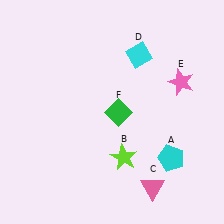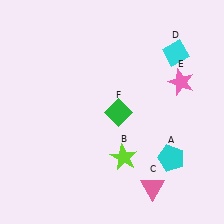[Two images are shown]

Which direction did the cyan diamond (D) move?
The cyan diamond (D) moved right.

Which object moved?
The cyan diamond (D) moved right.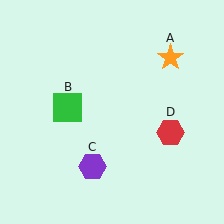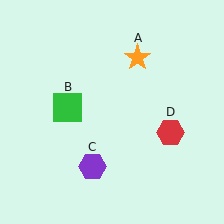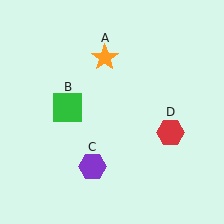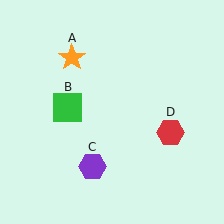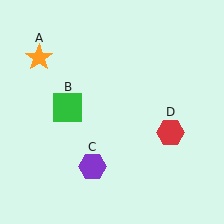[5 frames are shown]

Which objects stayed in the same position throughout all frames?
Green square (object B) and purple hexagon (object C) and red hexagon (object D) remained stationary.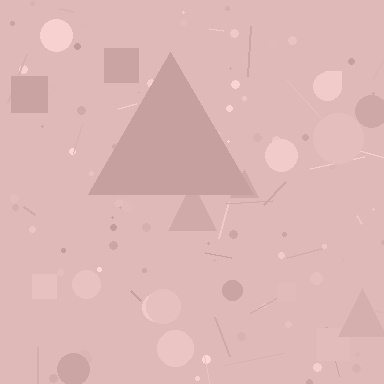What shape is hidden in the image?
A triangle is hidden in the image.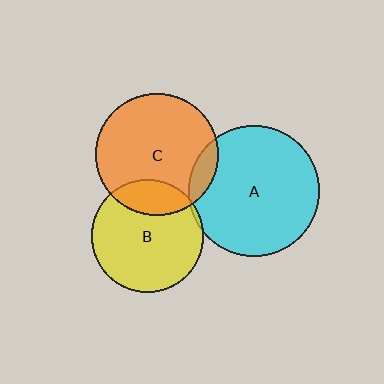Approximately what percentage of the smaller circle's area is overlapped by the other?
Approximately 20%.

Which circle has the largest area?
Circle A (cyan).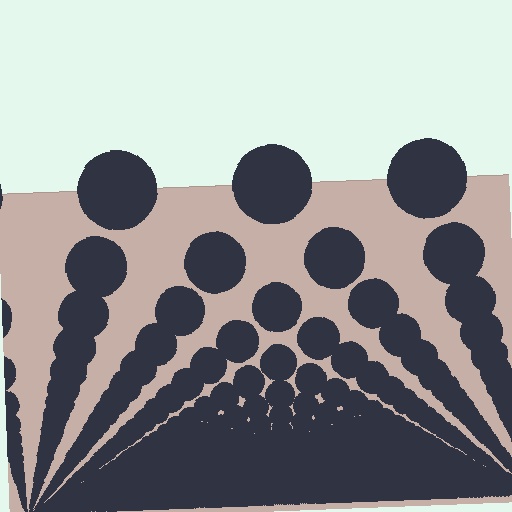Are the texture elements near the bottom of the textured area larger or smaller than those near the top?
Smaller. The gradient is inverted — elements near the bottom are smaller and denser.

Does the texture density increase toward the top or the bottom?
Density increases toward the bottom.